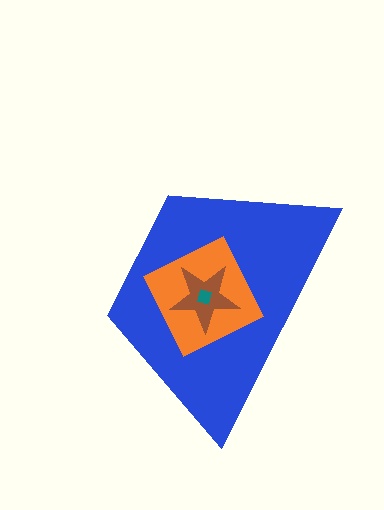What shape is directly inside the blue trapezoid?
The orange square.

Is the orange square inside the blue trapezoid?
Yes.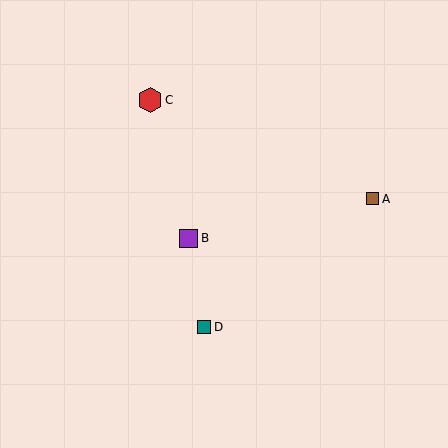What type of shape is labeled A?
Shape A is a brown square.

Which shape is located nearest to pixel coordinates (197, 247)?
The purple square (labeled B) at (189, 238) is nearest to that location.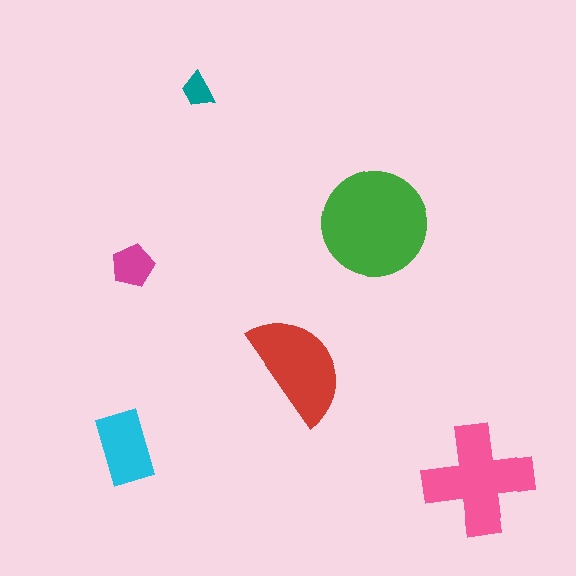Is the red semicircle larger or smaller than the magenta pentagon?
Larger.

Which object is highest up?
The teal trapezoid is topmost.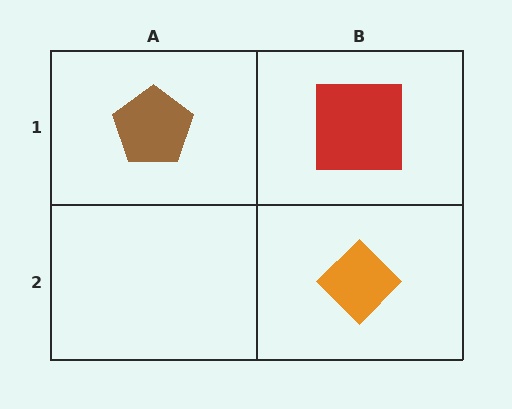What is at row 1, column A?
A brown pentagon.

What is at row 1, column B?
A red square.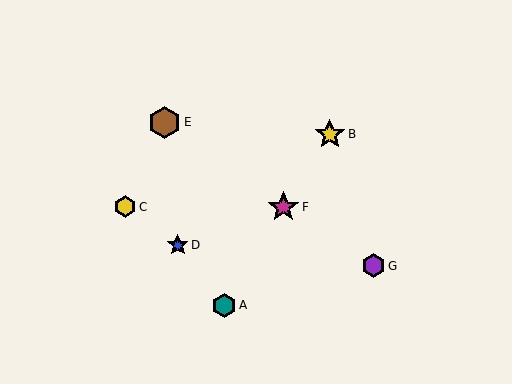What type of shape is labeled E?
Shape E is a brown hexagon.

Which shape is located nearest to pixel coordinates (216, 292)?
The teal hexagon (labeled A) at (224, 305) is nearest to that location.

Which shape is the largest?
The brown hexagon (labeled E) is the largest.